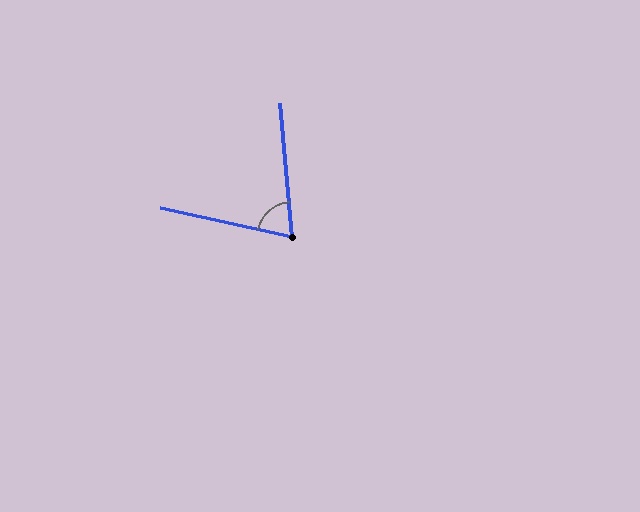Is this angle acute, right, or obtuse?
It is acute.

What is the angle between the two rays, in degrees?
Approximately 72 degrees.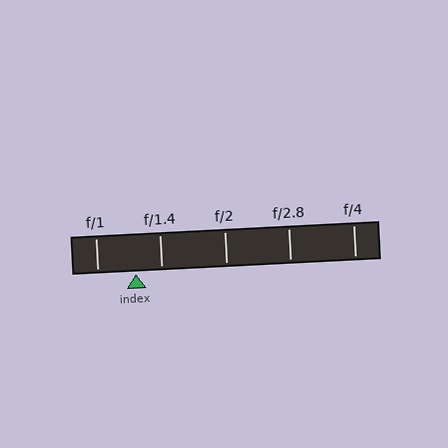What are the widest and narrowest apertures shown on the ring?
The widest aperture shown is f/1 and the narrowest is f/4.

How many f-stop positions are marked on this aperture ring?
There are 5 f-stop positions marked.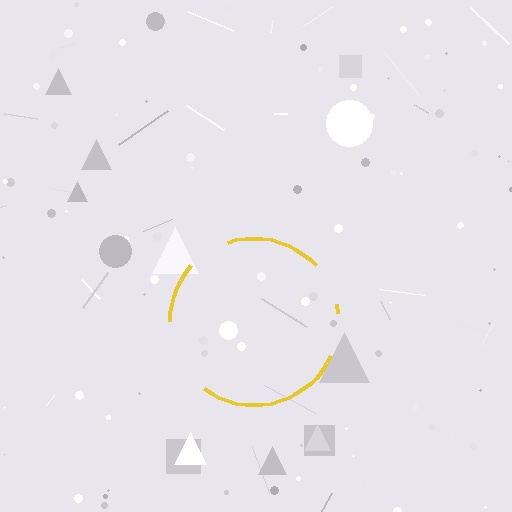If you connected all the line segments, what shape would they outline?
They would outline a circle.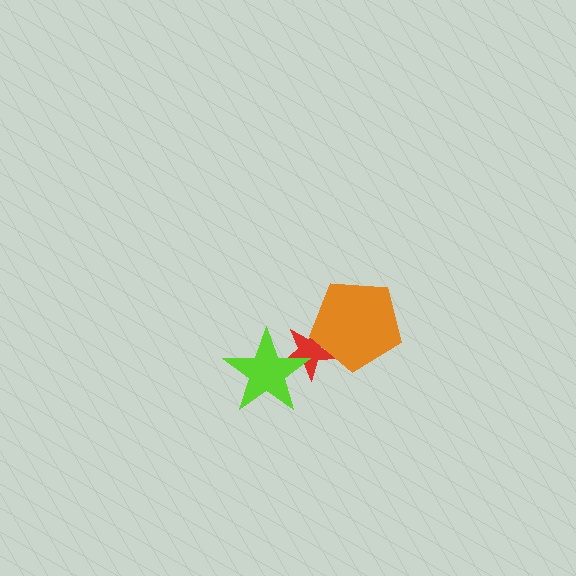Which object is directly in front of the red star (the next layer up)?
The lime star is directly in front of the red star.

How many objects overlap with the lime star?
1 object overlaps with the lime star.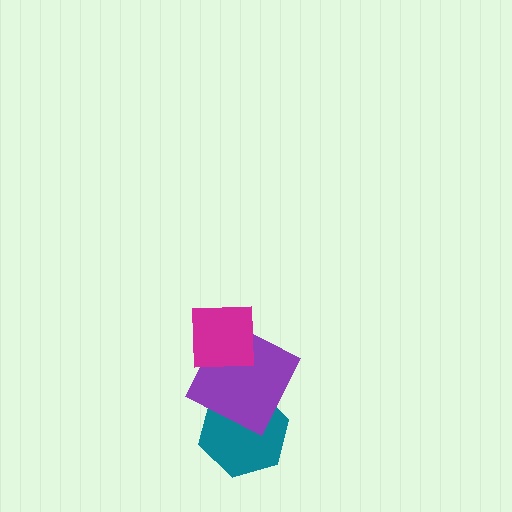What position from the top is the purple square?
The purple square is 2nd from the top.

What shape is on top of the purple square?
The magenta square is on top of the purple square.